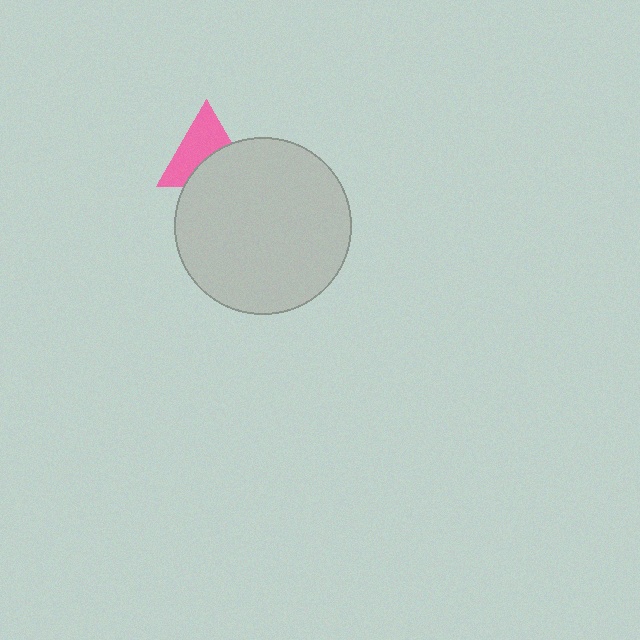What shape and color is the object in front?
The object in front is a light gray circle.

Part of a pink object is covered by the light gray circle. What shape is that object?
It is a triangle.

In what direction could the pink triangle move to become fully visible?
The pink triangle could move up. That would shift it out from behind the light gray circle entirely.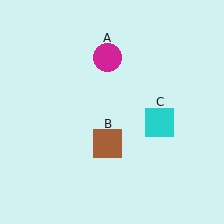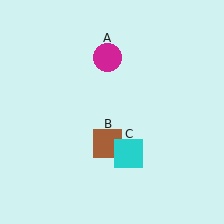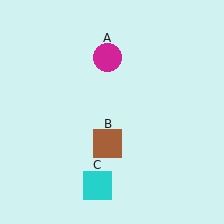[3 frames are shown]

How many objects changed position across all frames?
1 object changed position: cyan square (object C).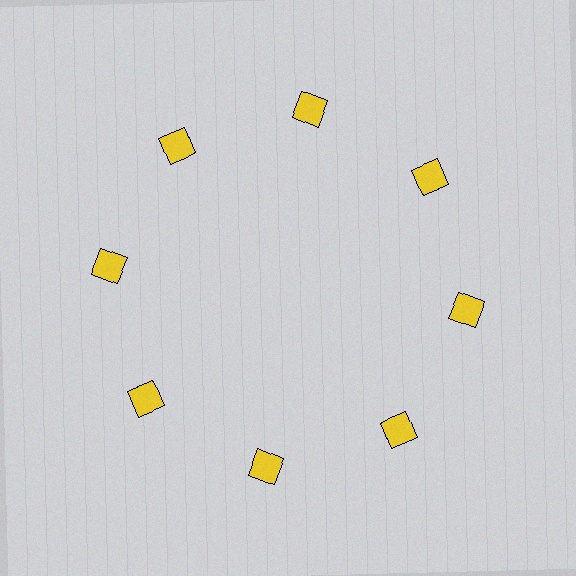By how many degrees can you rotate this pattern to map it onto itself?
The pattern maps onto itself every 45 degrees of rotation.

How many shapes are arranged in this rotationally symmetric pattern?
There are 8 shapes, arranged in 8 groups of 1.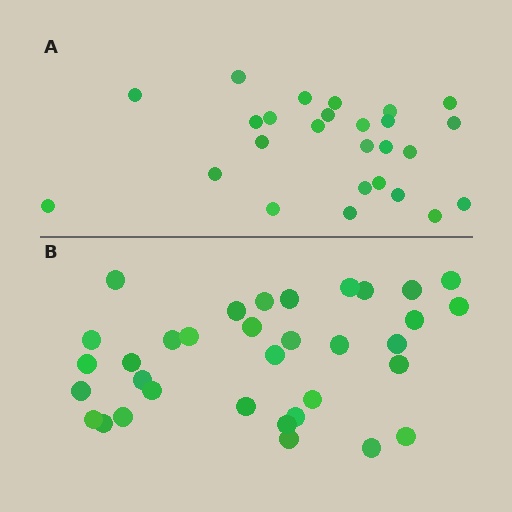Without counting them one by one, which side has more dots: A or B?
Region B (the bottom region) has more dots.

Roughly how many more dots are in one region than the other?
Region B has roughly 8 or so more dots than region A.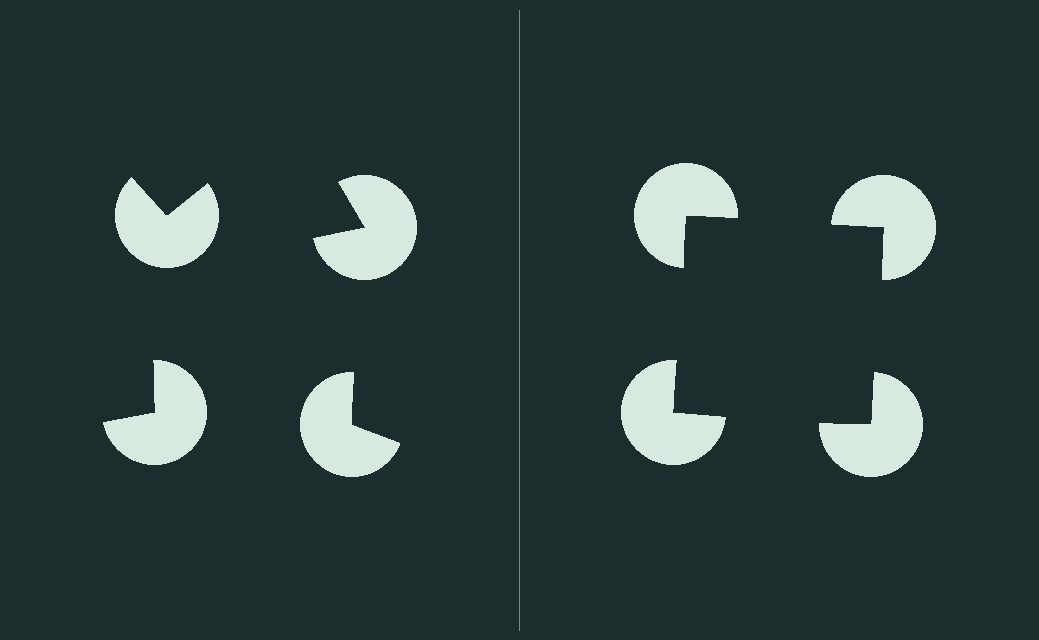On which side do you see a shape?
An illusory square appears on the right side. On the left side the wedge cuts are rotated, so no coherent shape forms.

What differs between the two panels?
The pac-man discs are positioned identically on both sides; only the wedge orientations differ. On the right they align to a square; on the left they are misaligned.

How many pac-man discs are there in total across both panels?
8 — 4 on each side.